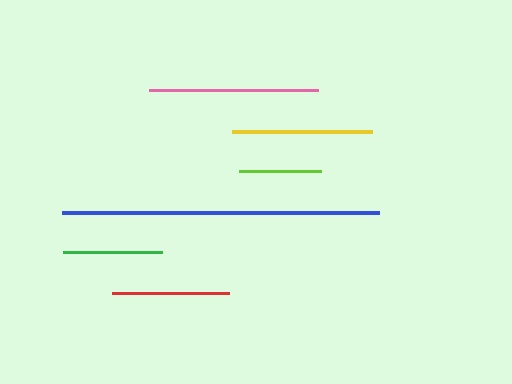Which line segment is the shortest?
The lime line is the shortest at approximately 81 pixels.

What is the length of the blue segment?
The blue segment is approximately 317 pixels long.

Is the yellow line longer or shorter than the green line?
The yellow line is longer than the green line.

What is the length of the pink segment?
The pink segment is approximately 168 pixels long.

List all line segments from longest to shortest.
From longest to shortest: blue, pink, yellow, red, green, lime.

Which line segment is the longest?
The blue line is the longest at approximately 317 pixels.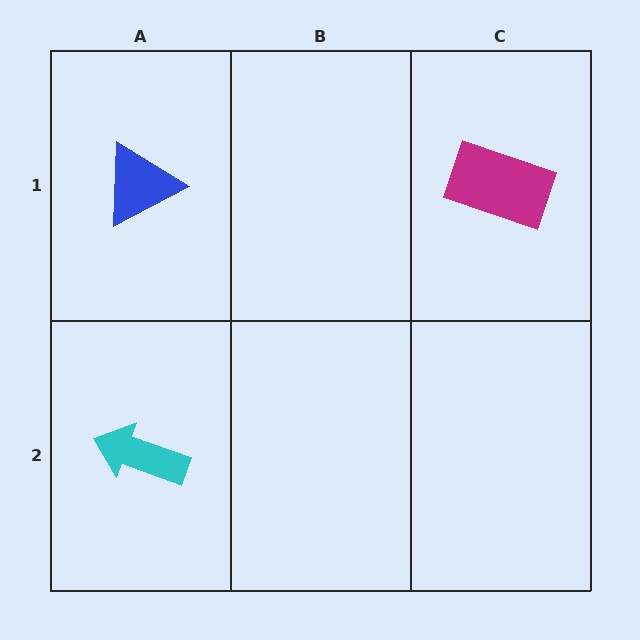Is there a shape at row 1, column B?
No, that cell is empty.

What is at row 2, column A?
A cyan arrow.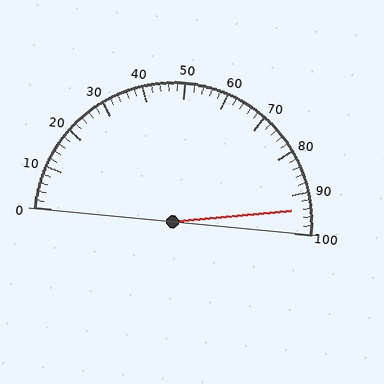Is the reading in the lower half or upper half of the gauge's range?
The reading is in the upper half of the range (0 to 100).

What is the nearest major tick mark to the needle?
The nearest major tick mark is 90.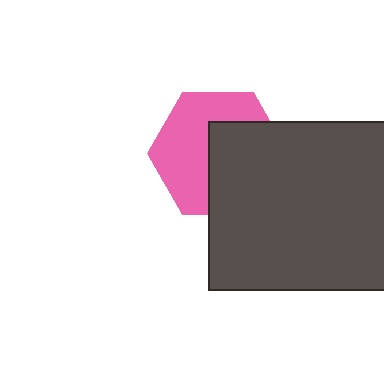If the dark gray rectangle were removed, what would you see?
You would see the complete pink hexagon.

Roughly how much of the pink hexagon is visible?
About half of it is visible (roughly 53%).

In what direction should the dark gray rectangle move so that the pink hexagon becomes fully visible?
The dark gray rectangle should move toward the lower-right. That is the shortest direction to clear the overlap and leave the pink hexagon fully visible.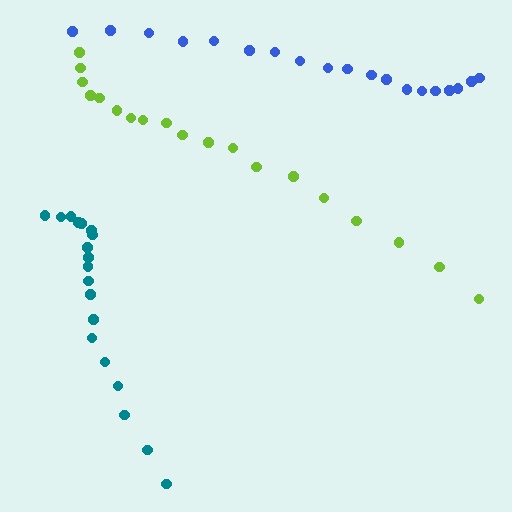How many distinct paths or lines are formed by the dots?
There are 3 distinct paths.